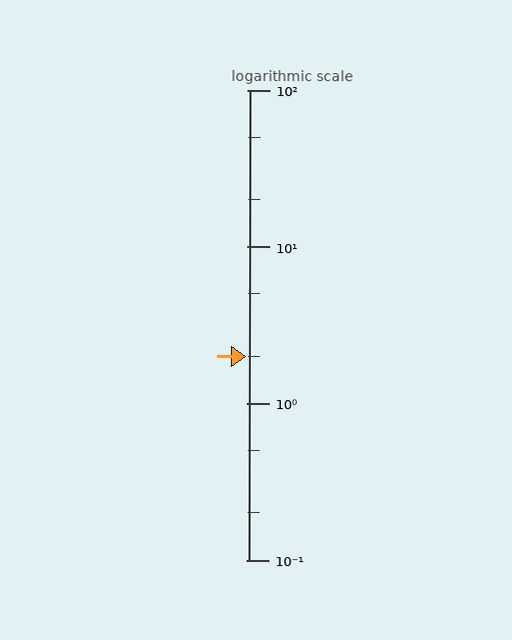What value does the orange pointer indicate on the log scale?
The pointer indicates approximately 2.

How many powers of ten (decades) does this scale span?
The scale spans 3 decades, from 0.1 to 100.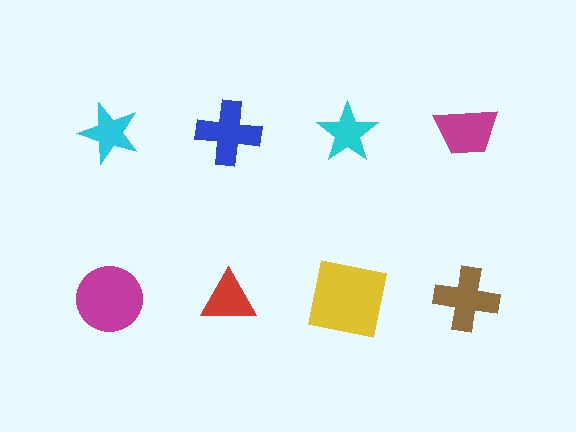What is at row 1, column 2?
A blue cross.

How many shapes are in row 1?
4 shapes.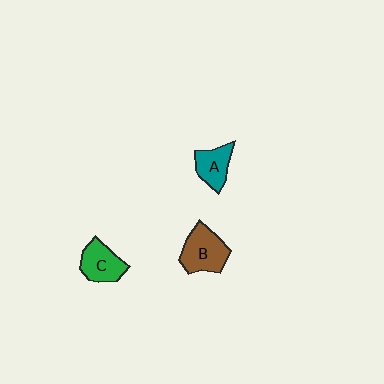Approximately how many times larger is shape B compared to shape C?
Approximately 1.2 times.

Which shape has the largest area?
Shape B (brown).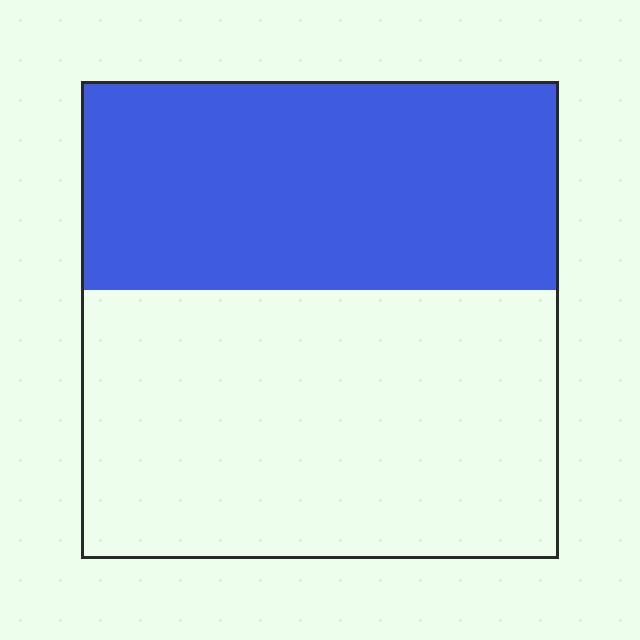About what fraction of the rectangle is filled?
About two fifths (2/5).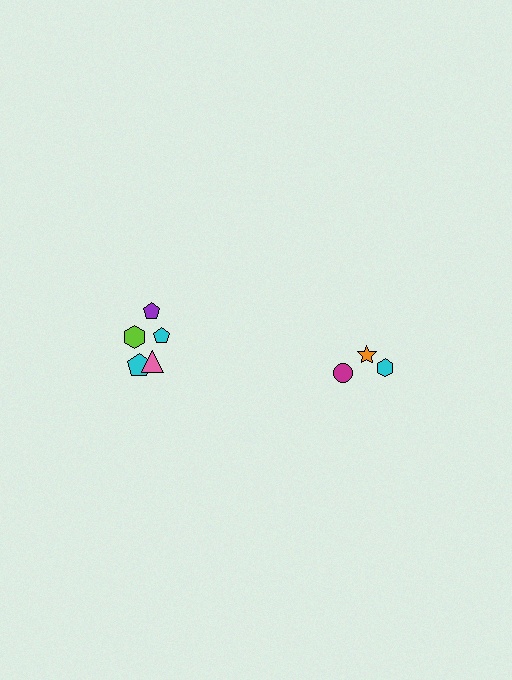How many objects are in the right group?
There are 3 objects.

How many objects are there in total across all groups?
There are 8 objects.